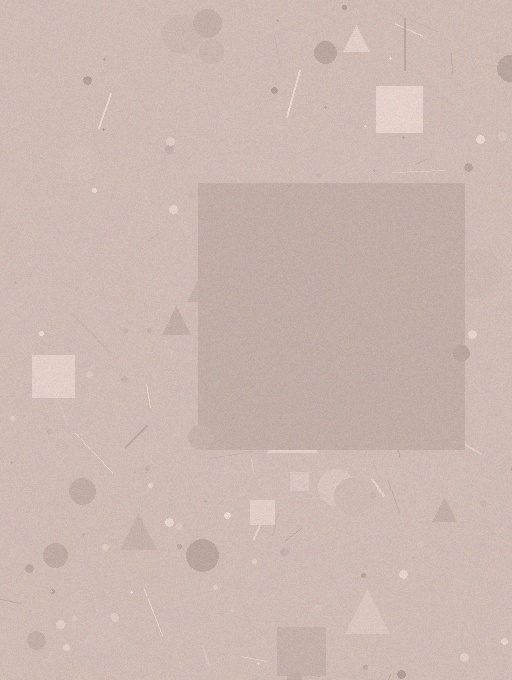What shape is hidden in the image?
A square is hidden in the image.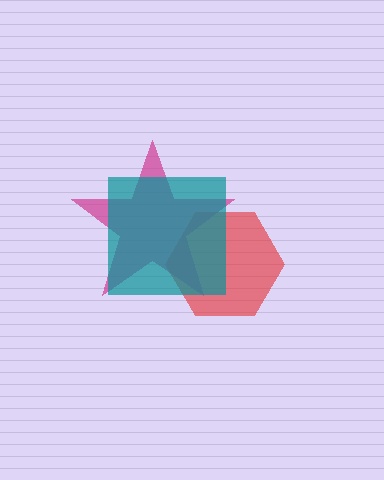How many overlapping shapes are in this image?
There are 3 overlapping shapes in the image.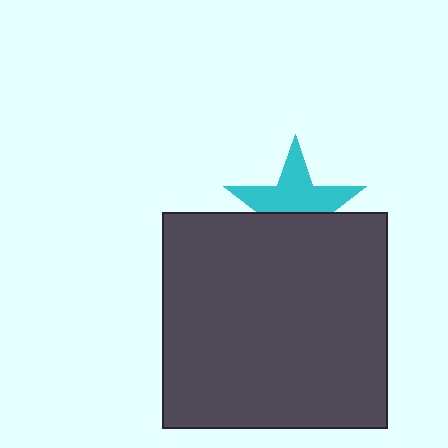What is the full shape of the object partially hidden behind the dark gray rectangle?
The partially hidden object is a cyan star.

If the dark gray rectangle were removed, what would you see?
You would see the complete cyan star.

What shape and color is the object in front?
The object in front is a dark gray rectangle.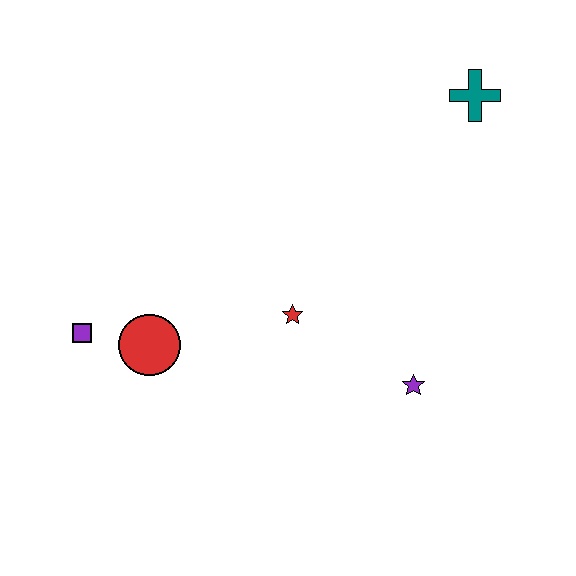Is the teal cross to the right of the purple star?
Yes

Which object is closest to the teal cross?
The red star is closest to the teal cross.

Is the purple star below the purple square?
Yes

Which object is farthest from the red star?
The teal cross is farthest from the red star.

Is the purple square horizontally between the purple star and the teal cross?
No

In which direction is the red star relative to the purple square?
The red star is to the right of the purple square.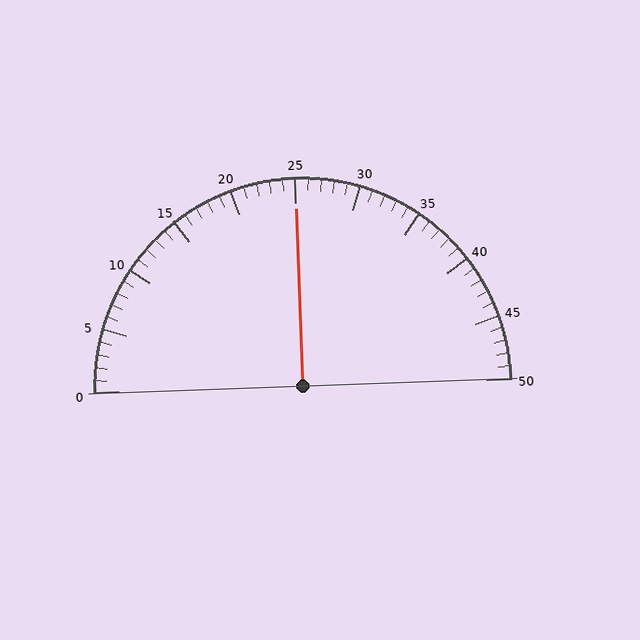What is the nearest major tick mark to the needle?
The nearest major tick mark is 25.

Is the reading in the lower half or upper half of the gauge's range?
The reading is in the upper half of the range (0 to 50).